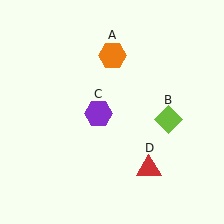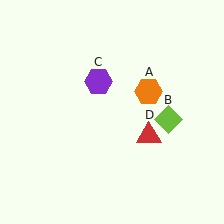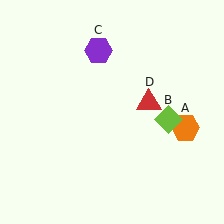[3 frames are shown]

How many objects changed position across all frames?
3 objects changed position: orange hexagon (object A), purple hexagon (object C), red triangle (object D).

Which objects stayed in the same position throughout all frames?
Lime diamond (object B) remained stationary.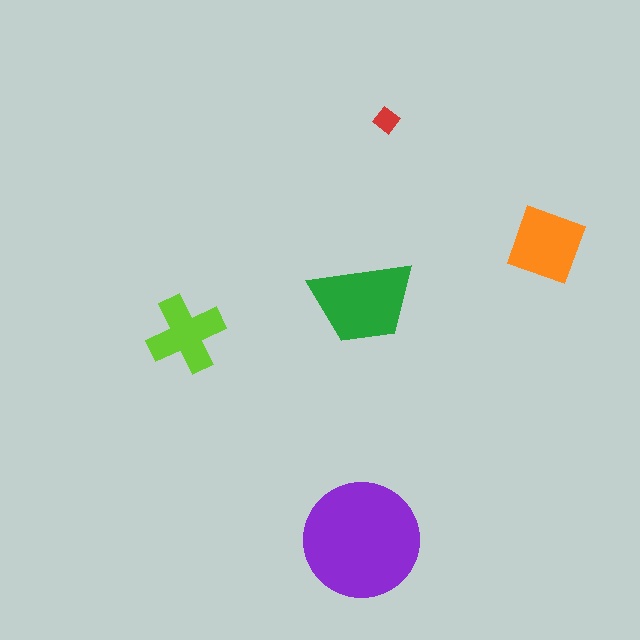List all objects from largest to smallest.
The purple circle, the green trapezoid, the orange square, the lime cross, the red diamond.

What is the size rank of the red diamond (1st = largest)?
5th.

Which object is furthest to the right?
The orange square is rightmost.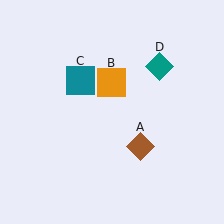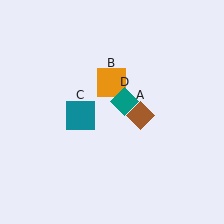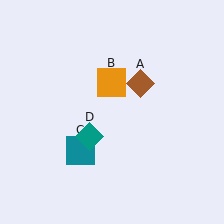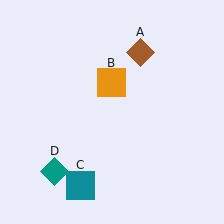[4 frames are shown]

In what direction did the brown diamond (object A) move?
The brown diamond (object A) moved up.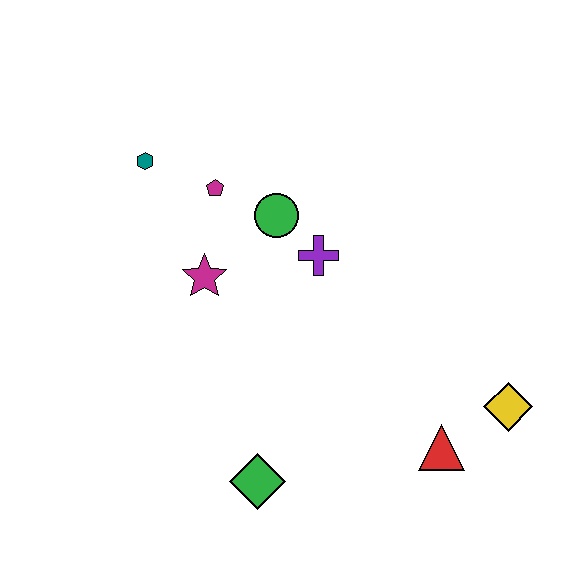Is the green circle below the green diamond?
No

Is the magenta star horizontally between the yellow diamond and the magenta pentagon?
No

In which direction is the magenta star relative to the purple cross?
The magenta star is to the left of the purple cross.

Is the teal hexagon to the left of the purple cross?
Yes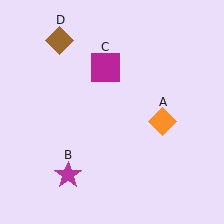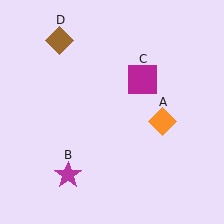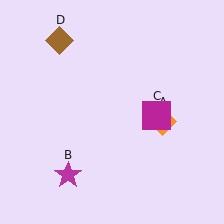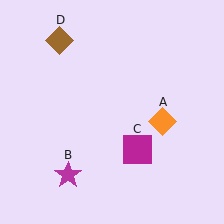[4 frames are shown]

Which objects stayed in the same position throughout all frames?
Orange diamond (object A) and magenta star (object B) and brown diamond (object D) remained stationary.